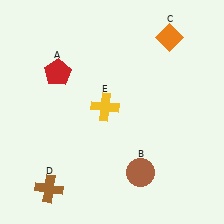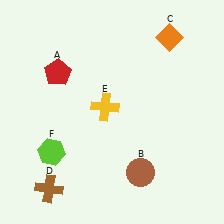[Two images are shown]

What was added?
A lime hexagon (F) was added in Image 2.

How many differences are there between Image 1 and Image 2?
There is 1 difference between the two images.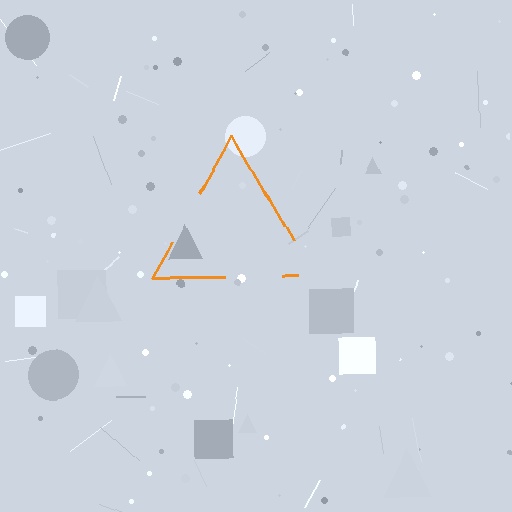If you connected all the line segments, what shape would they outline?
They would outline a triangle.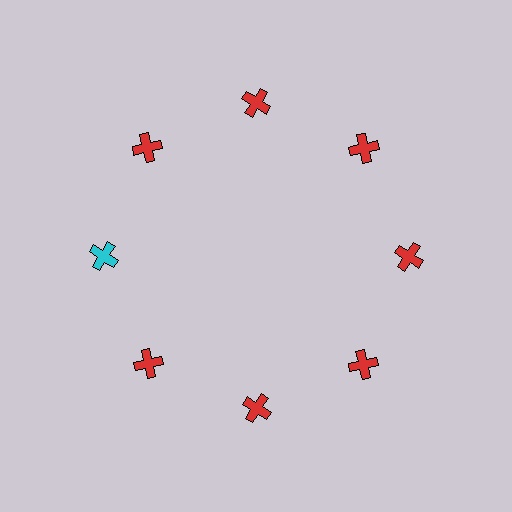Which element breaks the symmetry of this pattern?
The cyan cross at roughly the 9 o'clock position breaks the symmetry. All other shapes are red crosses.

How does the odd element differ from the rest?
It has a different color: cyan instead of red.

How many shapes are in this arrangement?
There are 8 shapes arranged in a ring pattern.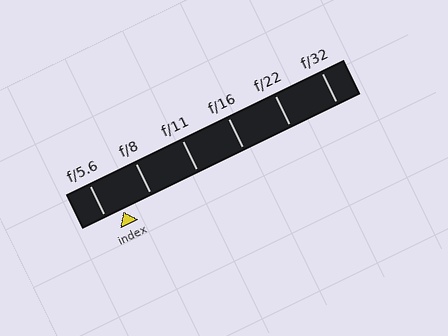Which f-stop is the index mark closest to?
The index mark is closest to f/5.6.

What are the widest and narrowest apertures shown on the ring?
The widest aperture shown is f/5.6 and the narrowest is f/32.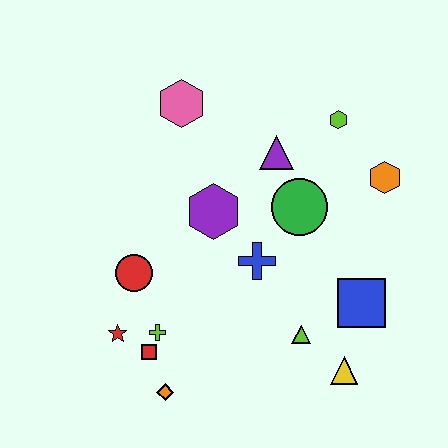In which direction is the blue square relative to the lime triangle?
The blue square is to the right of the lime triangle.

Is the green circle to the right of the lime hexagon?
No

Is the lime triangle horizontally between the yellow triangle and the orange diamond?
Yes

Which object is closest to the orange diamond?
The red square is closest to the orange diamond.